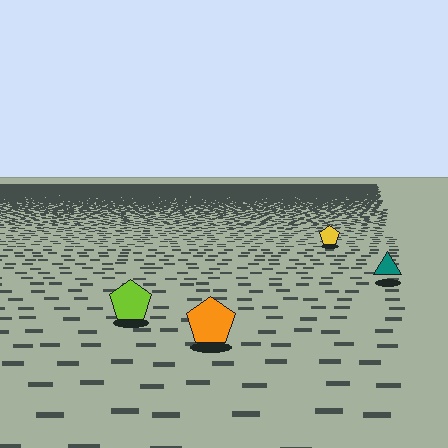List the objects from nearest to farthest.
From nearest to farthest: the orange pentagon, the lime pentagon, the teal triangle, the yellow pentagon.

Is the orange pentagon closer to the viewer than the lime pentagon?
Yes. The orange pentagon is closer — you can tell from the texture gradient: the ground texture is coarser near it.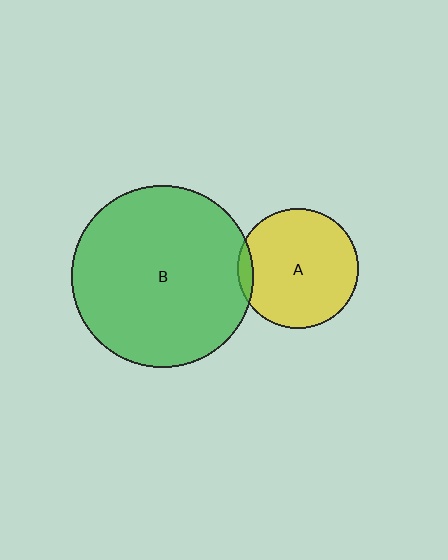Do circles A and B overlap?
Yes.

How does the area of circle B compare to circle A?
Approximately 2.3 times.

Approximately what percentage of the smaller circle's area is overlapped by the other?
Approximately 5%.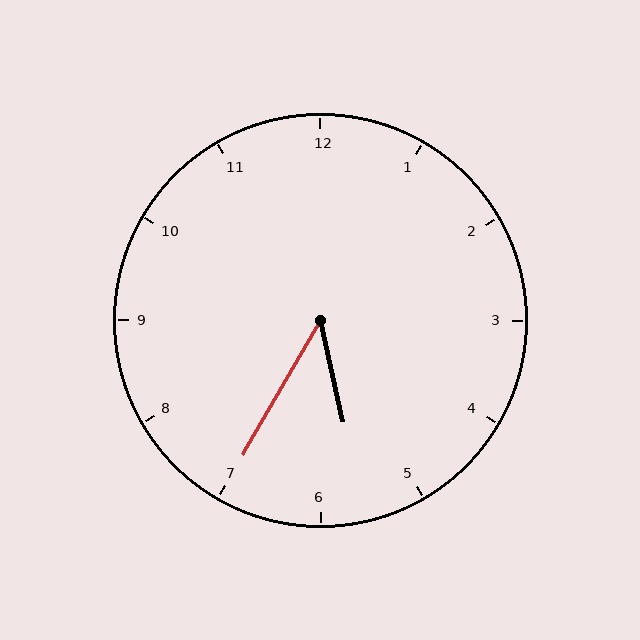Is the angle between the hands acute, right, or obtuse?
It is acute.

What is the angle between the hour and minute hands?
Approximately 42 degrees.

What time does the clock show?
5:35.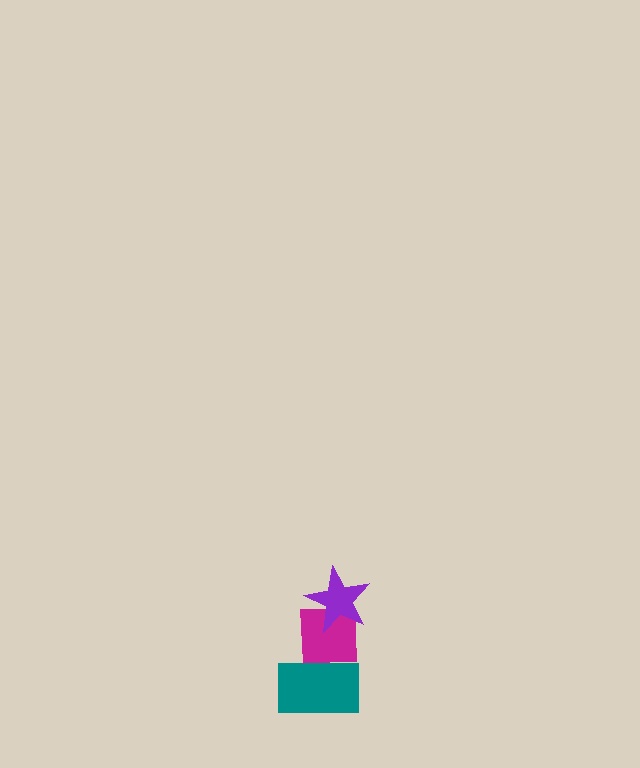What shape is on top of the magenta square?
The purple star is on top of the magenta square.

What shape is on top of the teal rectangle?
The magenta square is on top of the teal rectangle.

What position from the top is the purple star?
The purple star is 1st from the top.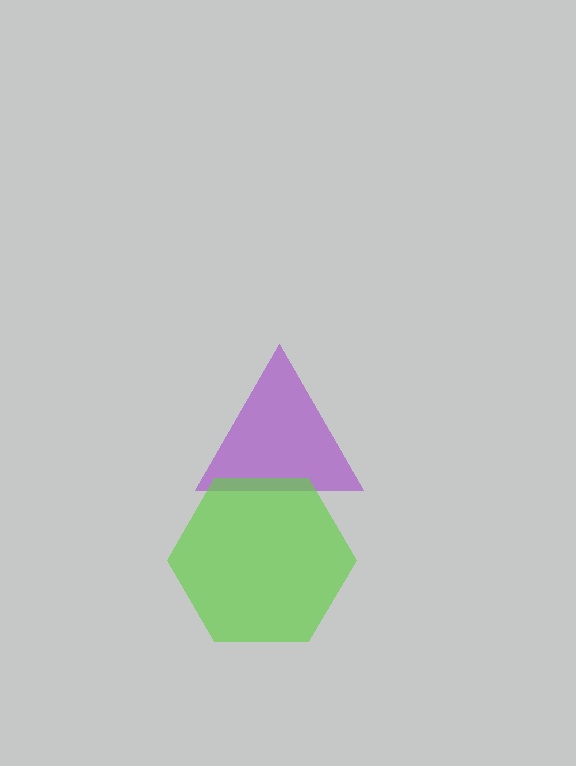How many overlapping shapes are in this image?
There are 2 overlapping shapes in the image.